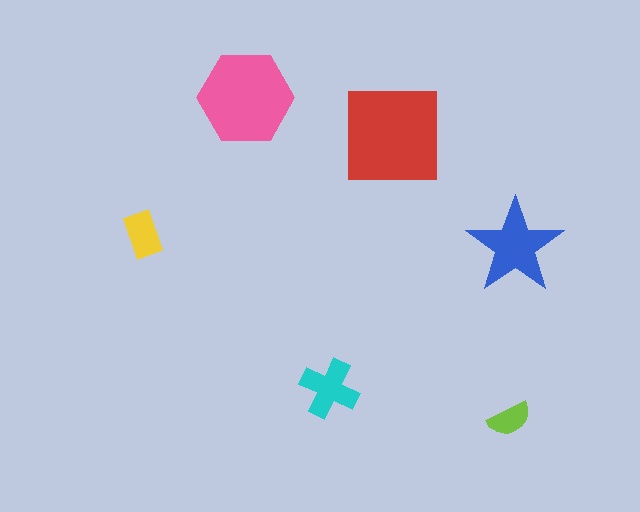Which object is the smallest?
The lime semicircle.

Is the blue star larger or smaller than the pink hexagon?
Smaller.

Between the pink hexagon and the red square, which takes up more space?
The red square.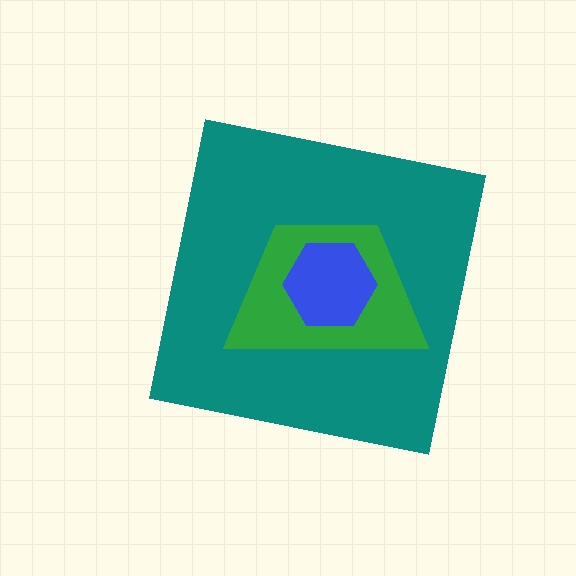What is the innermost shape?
The blue hexagon.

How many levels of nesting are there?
3.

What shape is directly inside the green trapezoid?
The blue hexagon.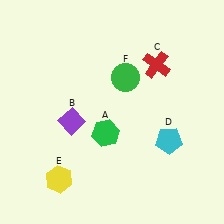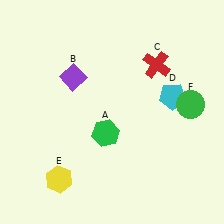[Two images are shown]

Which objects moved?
The objects that moved are: the purple diamond (B), the cyan pentagon (D), the green circle (F).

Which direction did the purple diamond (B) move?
The purple diamond (B) moved up.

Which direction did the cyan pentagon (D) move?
The cyan pentagon (D) moved up.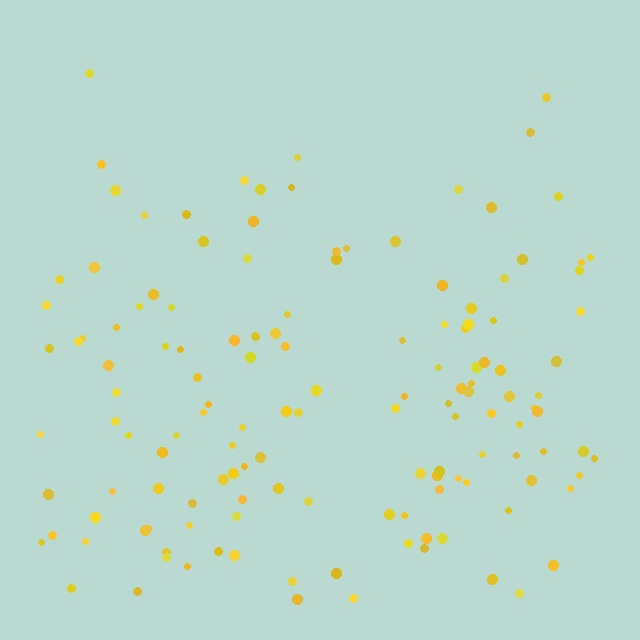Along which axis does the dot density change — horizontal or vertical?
Vertical.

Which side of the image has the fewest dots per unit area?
The top.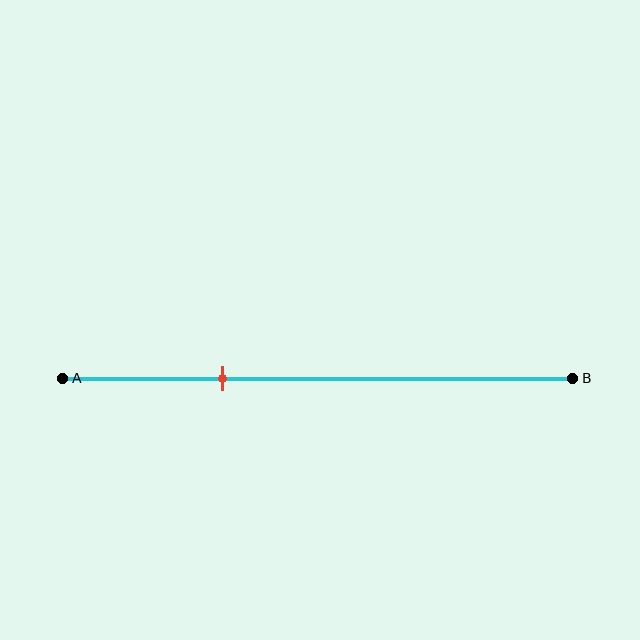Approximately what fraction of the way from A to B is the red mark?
The red mark is approximately 30% of the way from A to B.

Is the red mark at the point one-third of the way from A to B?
Yes, the mark is approximately at the one-third point.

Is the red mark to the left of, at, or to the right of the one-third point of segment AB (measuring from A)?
The red mark is approximately at the one-third point of segment AB.